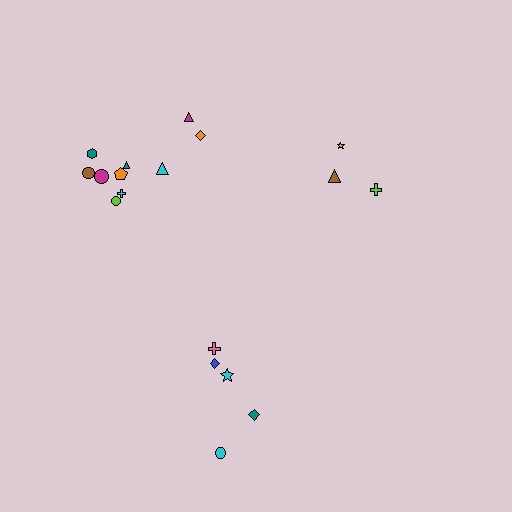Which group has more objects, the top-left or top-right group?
The top-left group.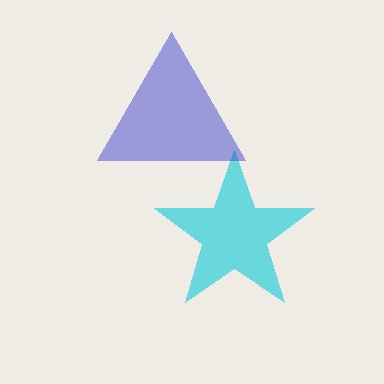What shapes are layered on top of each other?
The layered shapes are: a cyan star, a blue triangle.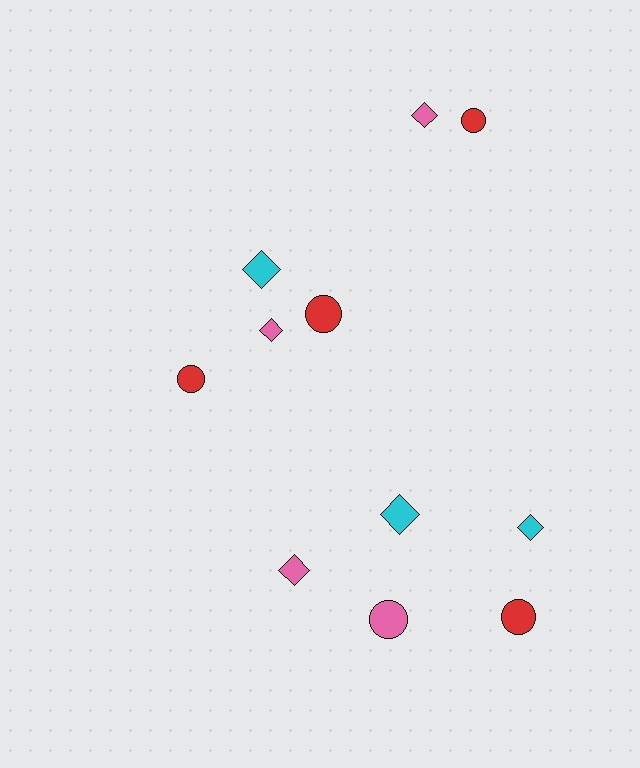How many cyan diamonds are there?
There are 3 cyan diamonds.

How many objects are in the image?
There are 11 objects.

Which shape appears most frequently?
Diamond, with 6 objects.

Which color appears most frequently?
Red, with 4 objects.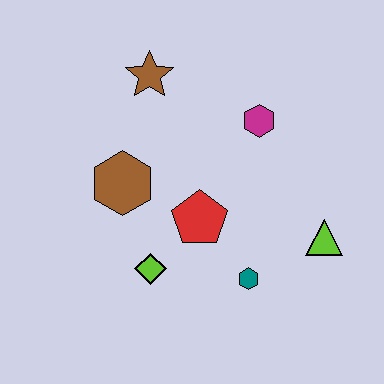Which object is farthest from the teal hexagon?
The brown star is farthest from the teal hexagon.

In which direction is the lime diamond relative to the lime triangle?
The lime diamond is to the left of the lime triangle.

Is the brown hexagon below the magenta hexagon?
Yes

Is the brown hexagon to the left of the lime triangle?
Yes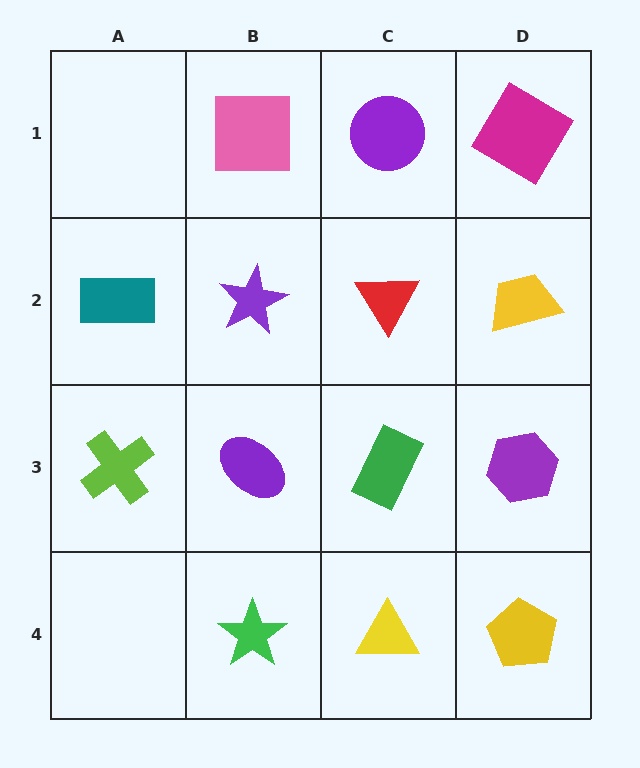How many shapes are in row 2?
4 shapes.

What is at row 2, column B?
A purple star.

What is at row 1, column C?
A purple circle.